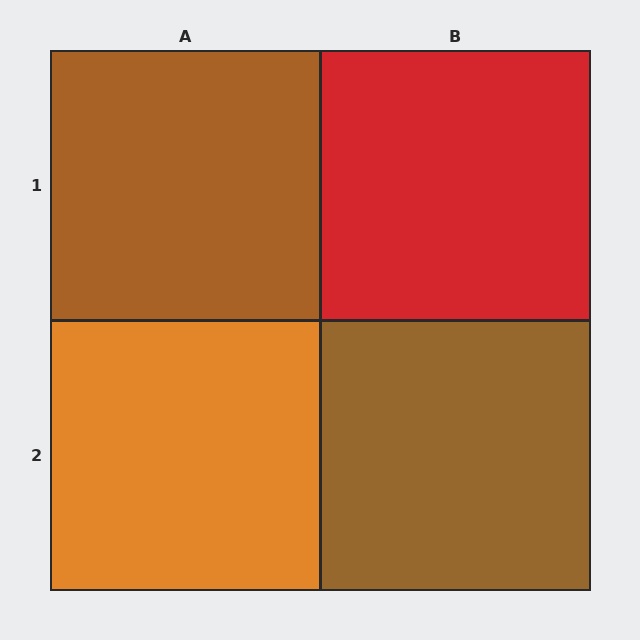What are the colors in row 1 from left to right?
Brown, red.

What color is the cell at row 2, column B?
Brown.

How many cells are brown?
2 cells are brown.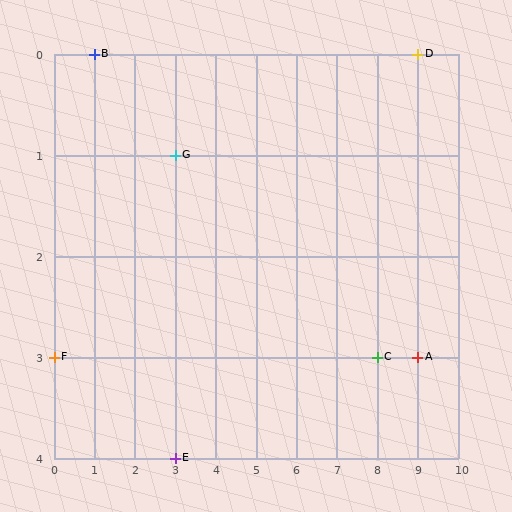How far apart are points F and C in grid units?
Points F and C are 8 columns apart.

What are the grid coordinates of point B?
Point B is at grid coordinates (1, 0).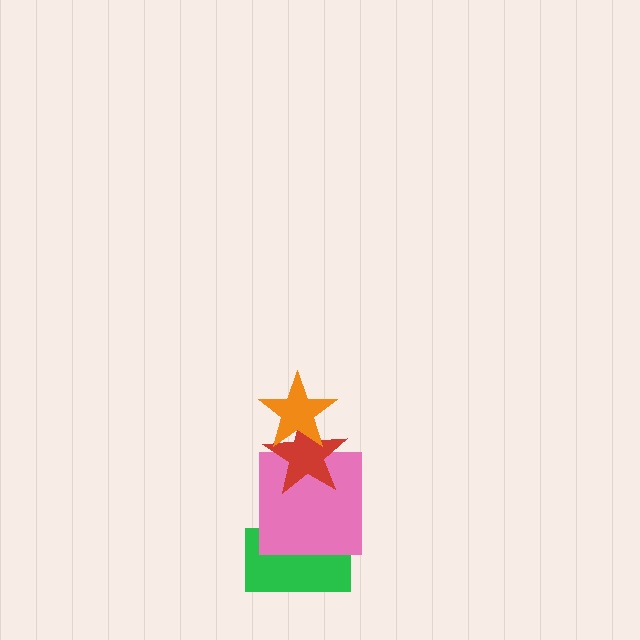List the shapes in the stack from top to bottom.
From top to bottom: the orange star, the red star, the pink square, the green rectangle.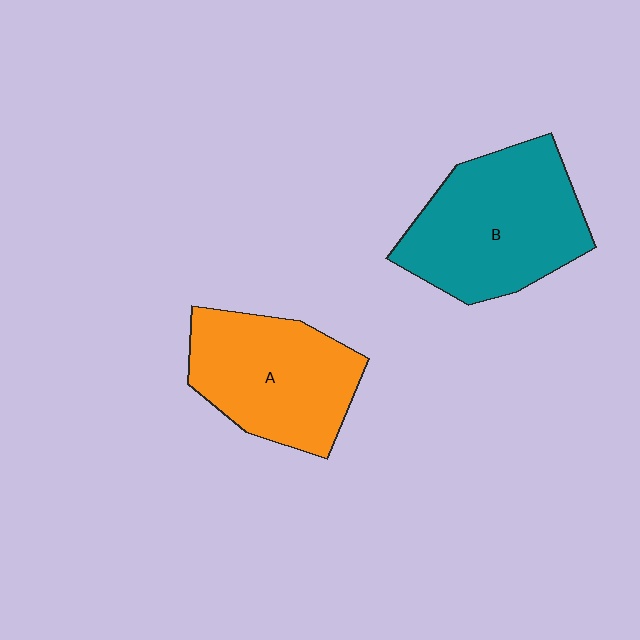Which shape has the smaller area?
Shape A (orange).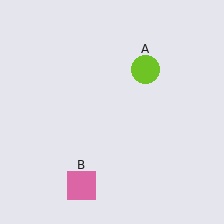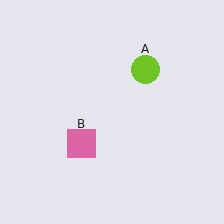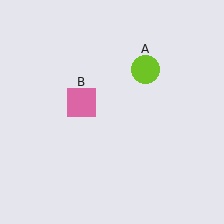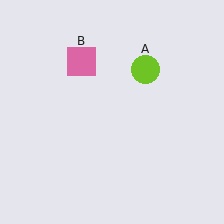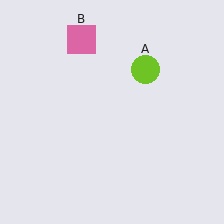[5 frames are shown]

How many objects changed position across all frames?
1 object changed position: pink square (object B).